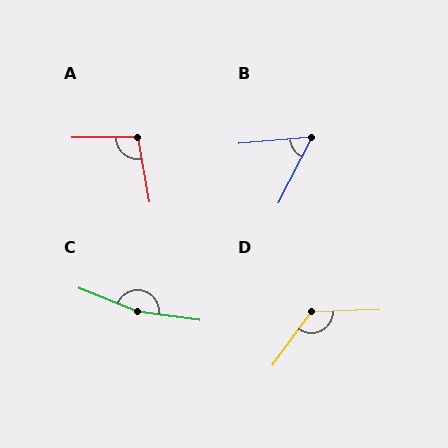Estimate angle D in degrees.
Approximately 128 degrees.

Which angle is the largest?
C, at approximately 166 degrees.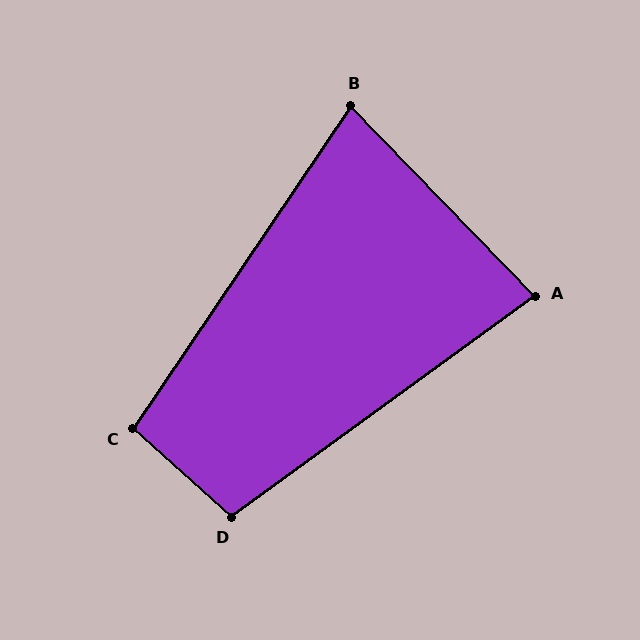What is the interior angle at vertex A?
Approximately 82 degrees (acute).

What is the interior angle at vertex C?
Approximately 98 degrees (obtuse).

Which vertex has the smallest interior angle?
B, at approximately 78 degrees.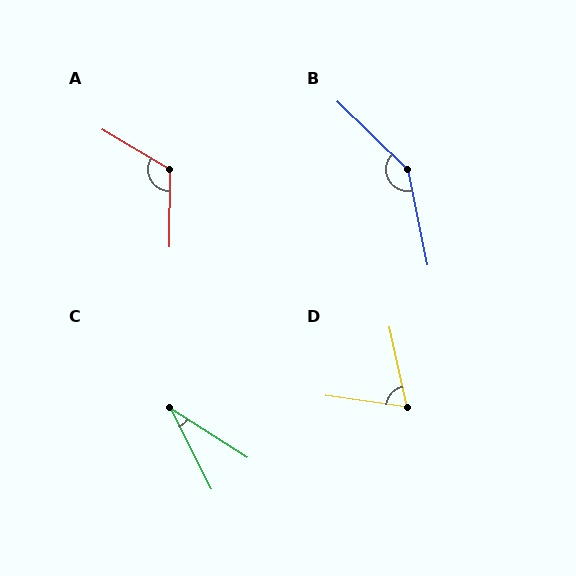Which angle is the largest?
B, at approximately 146 degrees.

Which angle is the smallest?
C, at approximately 31 degrees.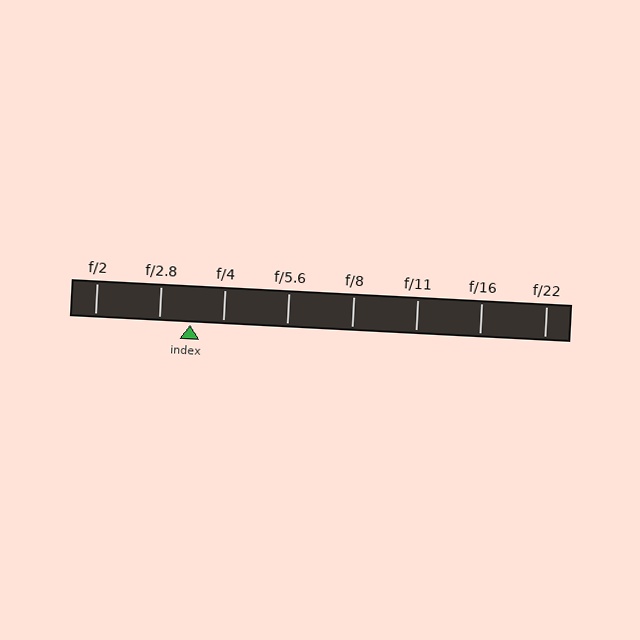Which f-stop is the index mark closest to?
The index mark is closest to f/2.8.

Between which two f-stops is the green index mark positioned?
The index mark is between f/2.8 and f/4.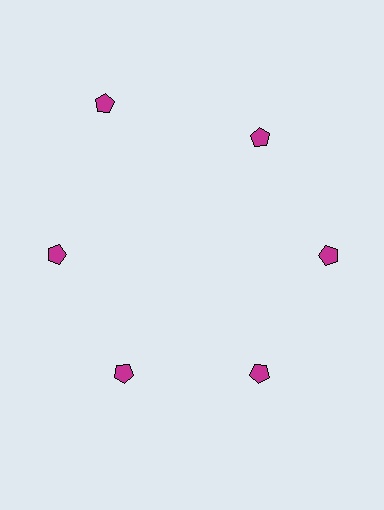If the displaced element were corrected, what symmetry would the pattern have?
It would have 6-fold rotational symmetry — the pattern would map onto itself every 60 degrees.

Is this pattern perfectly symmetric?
No. The 6 magenta pentagons are arranged in a ring, but one element near the 11 o'clock position is pushed outward from the center, breaking the 6-fold rotational symmetry.